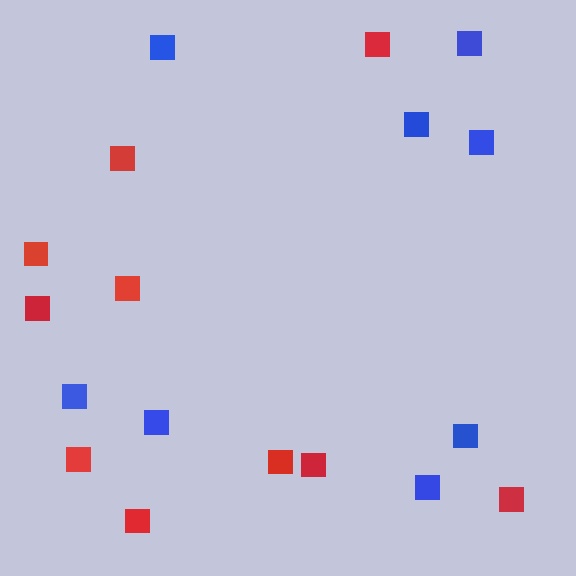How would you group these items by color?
There are 2 groups: one group of blue squares (8) and one group of red squares (10).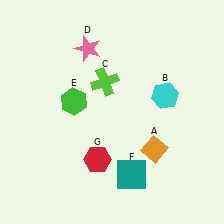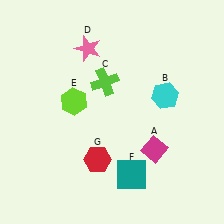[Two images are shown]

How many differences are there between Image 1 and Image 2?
There are 2 differences between the two images.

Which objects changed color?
A changed from orange to magenta. E changed from green to lime.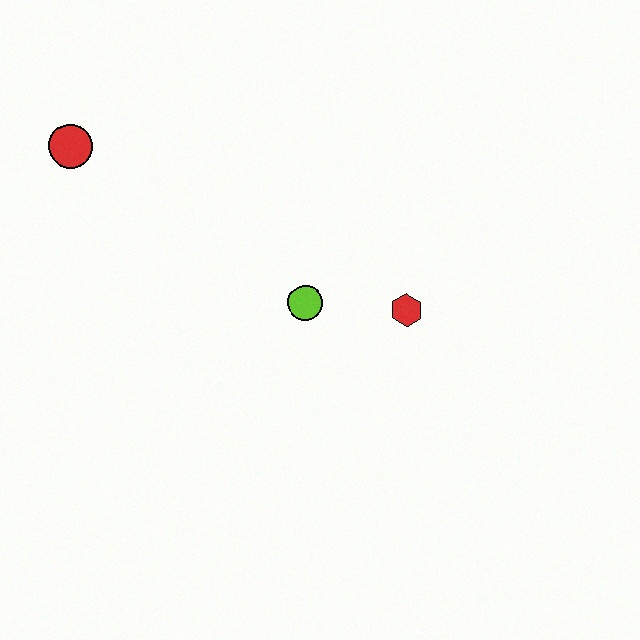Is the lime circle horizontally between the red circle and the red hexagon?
Yes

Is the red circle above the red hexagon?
Yes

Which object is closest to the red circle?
The lime circle is closest to the red circle.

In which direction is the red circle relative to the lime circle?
The red circle is to the left of the lime circle.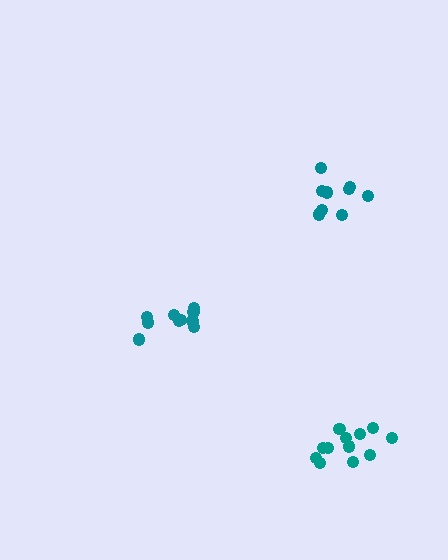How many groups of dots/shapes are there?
There are 3 groups.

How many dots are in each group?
Group 1: 9 dots, Group 2: 10 dots, Group 3: 12 dots (31 total).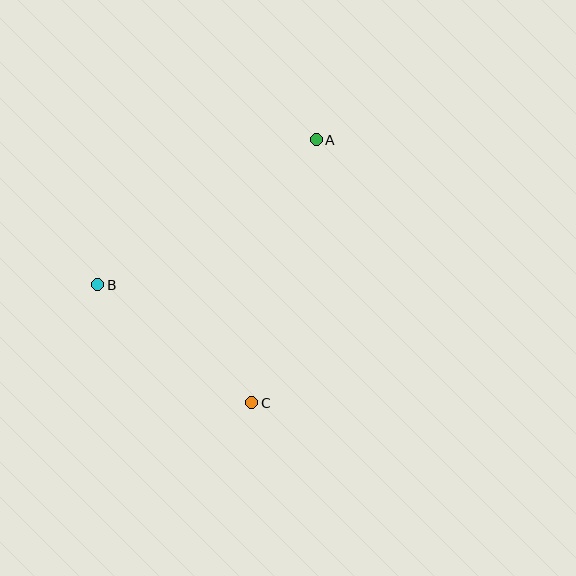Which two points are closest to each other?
Points B and C are closest to each other.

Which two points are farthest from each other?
Points A and C are farthest from each other.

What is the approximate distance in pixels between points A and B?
The distance between A and B is approximately 262 pixels.